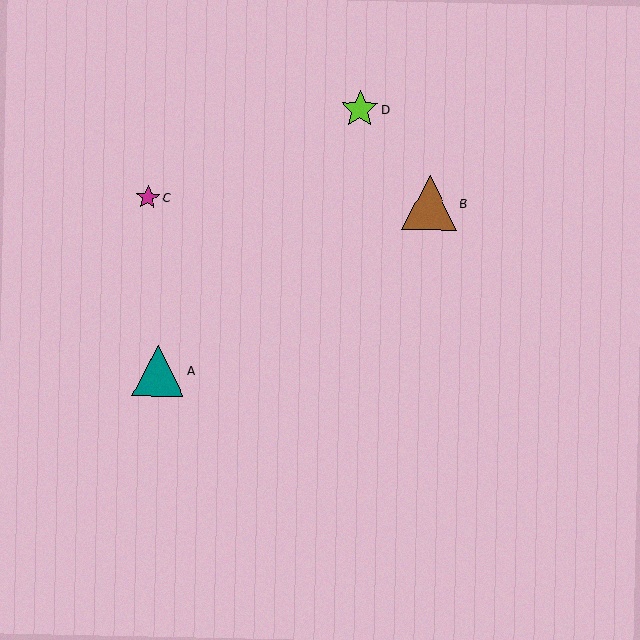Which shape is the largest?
The brown triangle (labeled B) is the largest.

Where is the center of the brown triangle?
The center of the brown triangle is at (430, 203).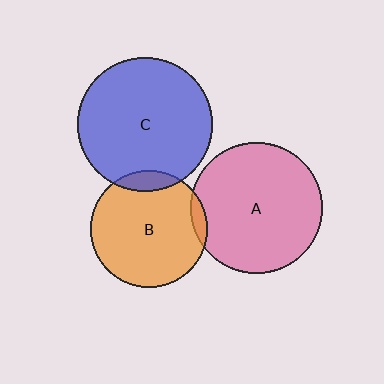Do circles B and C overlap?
Yes.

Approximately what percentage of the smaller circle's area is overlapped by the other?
Approximately 10%.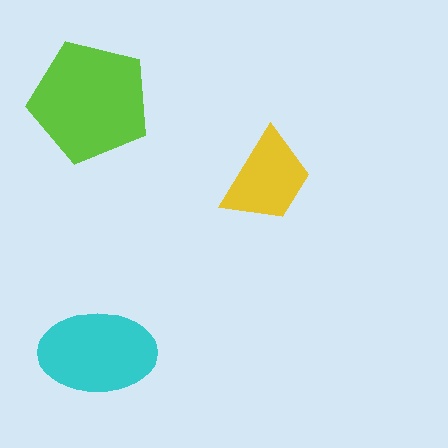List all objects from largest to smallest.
The lime pentagon, the cyan ellipse, the yellow trapezoid.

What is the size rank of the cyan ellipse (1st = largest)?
2nd.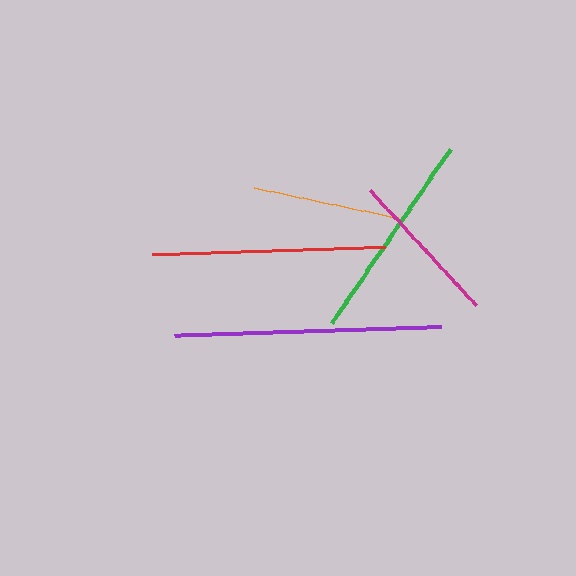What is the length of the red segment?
The red segment is approximately 233 pixels long.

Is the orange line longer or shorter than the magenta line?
The magenta line is longer than the orange line.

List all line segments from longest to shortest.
From longest to shortest: purple, red, green, magenta, orange.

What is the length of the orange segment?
The orange segment is approximately 147 pixels long.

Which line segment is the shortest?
The orange line is the shortest at approximately 147 pixels.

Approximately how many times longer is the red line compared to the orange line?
The red line is approximately 1.6 times the length of the orange line.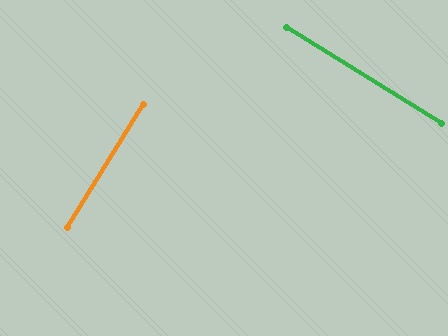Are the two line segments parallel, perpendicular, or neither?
Perpendicular — they meet at approximately 90°.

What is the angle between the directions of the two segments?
Approximately 90 degrees.